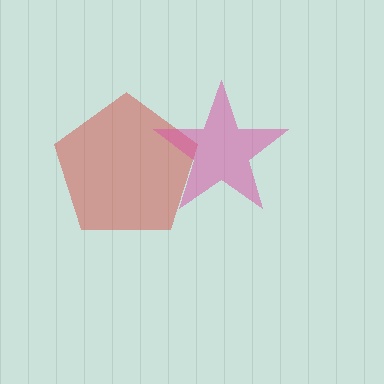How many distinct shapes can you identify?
There are 2 distinct shapes: a red pentagon, a pink star.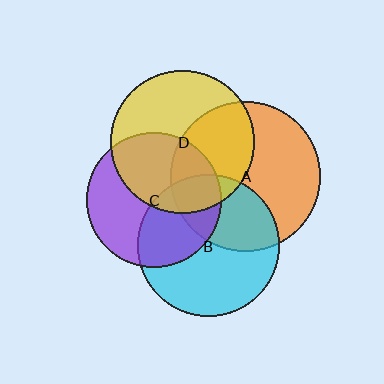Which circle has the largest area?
Circle A (orange).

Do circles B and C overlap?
Yes.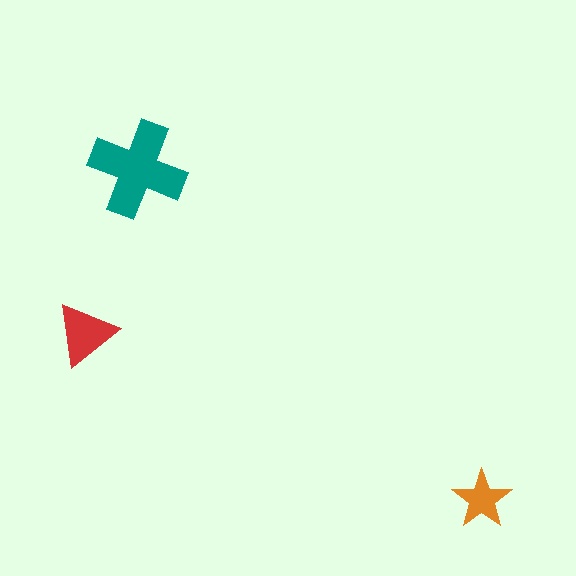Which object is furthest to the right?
The orange star is rightmost.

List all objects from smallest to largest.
The orange star, the red triangle, the teal cross.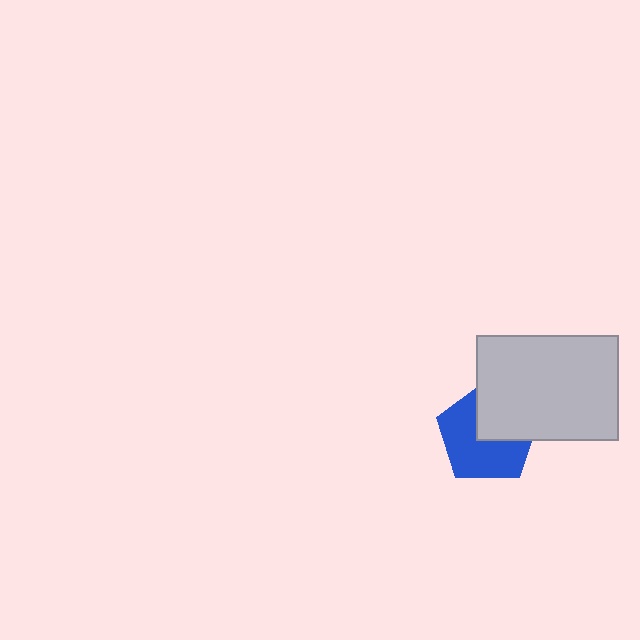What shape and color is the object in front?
The object in front is a light gray rectangle.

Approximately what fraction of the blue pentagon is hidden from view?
Roughly 41% of the blue pentagon is hidden behind the light gray rectangle.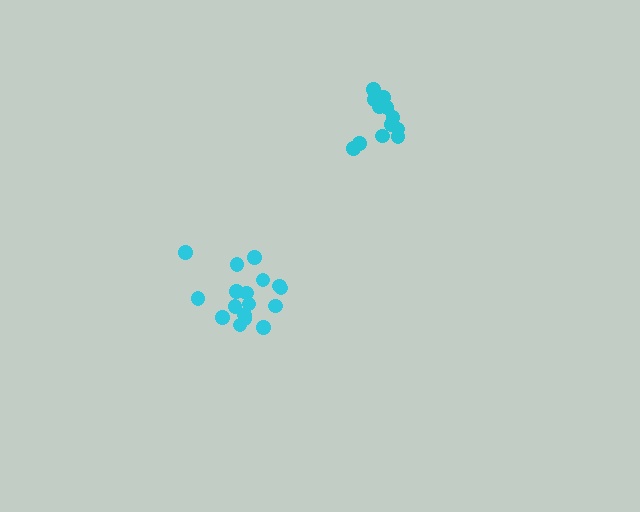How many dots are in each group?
Group 1: 12 dots, Group 2: 17 dots (29 total).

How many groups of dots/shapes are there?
There are 2 groups.